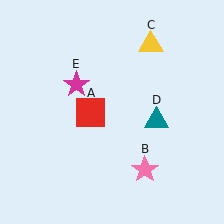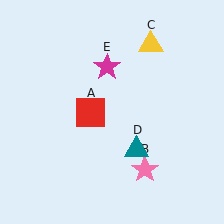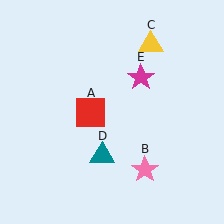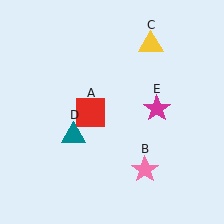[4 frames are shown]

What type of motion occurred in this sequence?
The teal triangle (object D), magenta star (object E) rotated clockwise around the center of the scene.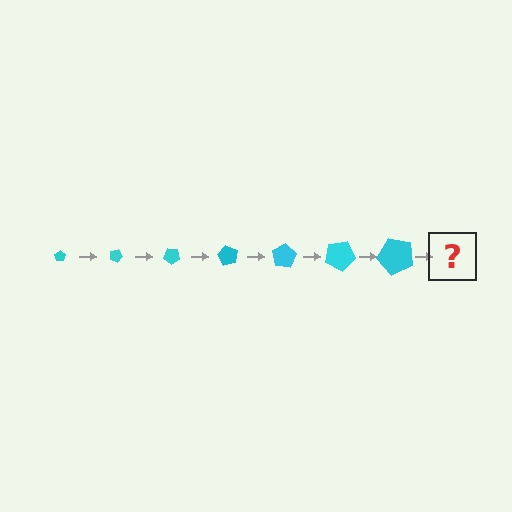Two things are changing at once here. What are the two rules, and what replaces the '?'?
The two rules are that the pentagon grows larger each step and it rotates 20 degrees each step. The '?' should be a pentagon, larger than the previous one and rotated 140 degrees from the start.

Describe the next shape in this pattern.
It should be a pentagon, larger than the previous one and rotated 140 degrees from the start.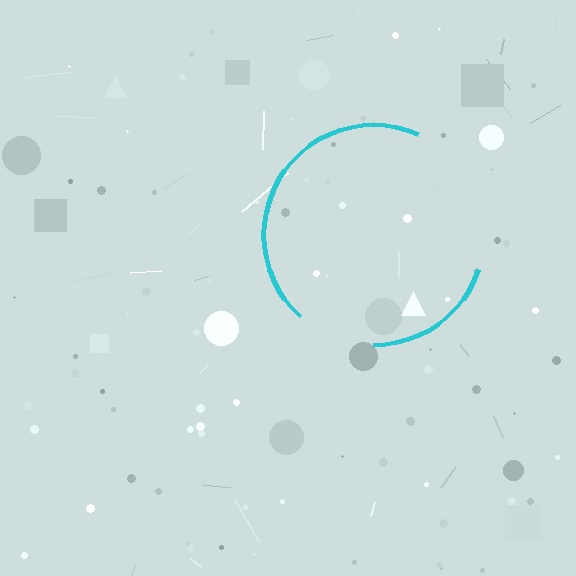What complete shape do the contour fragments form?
The contour fragments form a circle.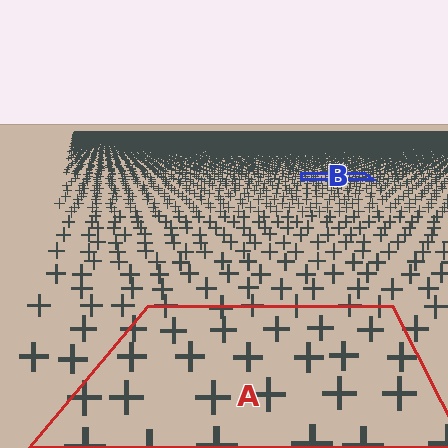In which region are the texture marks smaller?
The texture marks are smaller in region B, because it is farther away.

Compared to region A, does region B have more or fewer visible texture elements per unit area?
Region B has more texture elements per unit area — they are packed more densely because it is farther away.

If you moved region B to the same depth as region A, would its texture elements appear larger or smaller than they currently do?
They would appear larger. At a closer depth, the same texture elements are projected at a bigger on-screen size.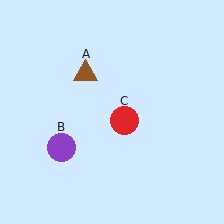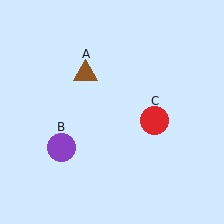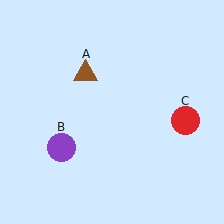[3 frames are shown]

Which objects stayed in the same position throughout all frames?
Brown triangle (object A) and purple circle (object B) remained stationary.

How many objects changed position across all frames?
1 object changed position: red circle (object C).